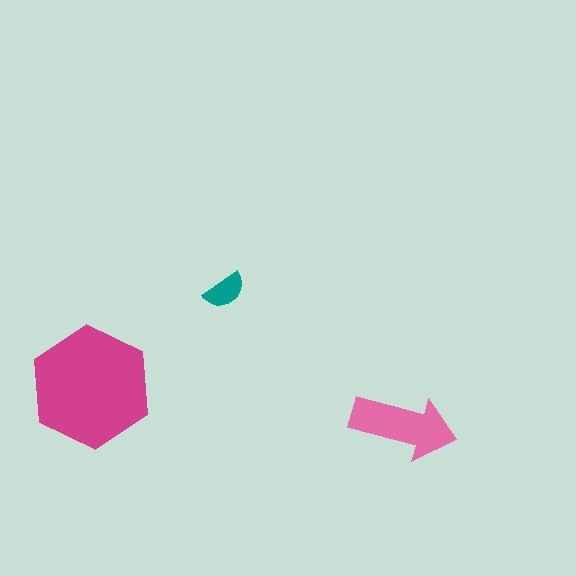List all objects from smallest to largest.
The teal semicircle, the pink arrow, the magenta hexagon.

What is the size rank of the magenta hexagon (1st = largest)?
1st.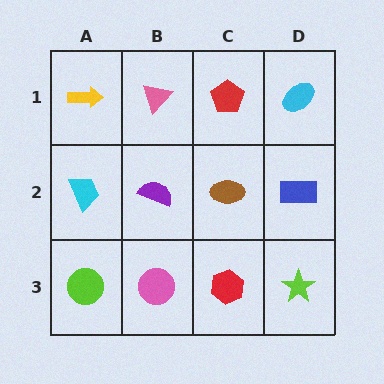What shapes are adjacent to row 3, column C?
A brown ellipse (row 2, column C), a pink circle (row 3, column B), a lime star (row 3, column D).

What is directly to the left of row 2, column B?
A cyan trapezoid.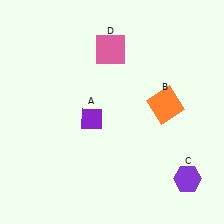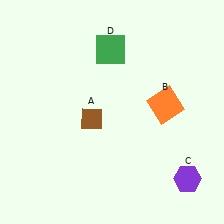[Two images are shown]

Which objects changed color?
A changed from purple to brown. D changed from pink to green.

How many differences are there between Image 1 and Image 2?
There are 2 differences between the two images.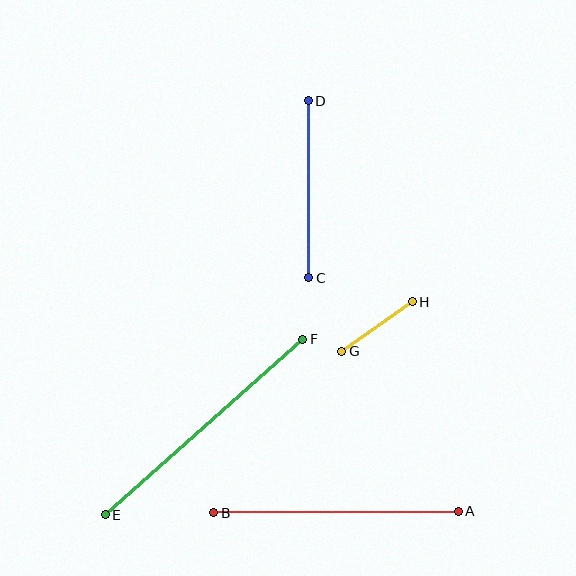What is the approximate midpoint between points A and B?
The midpoint is at approximately (336, 512) pixels.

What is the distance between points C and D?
The distance is approximately 177 pixels.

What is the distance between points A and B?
The distance is approximately 244 pixels.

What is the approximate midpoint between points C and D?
The midpoint is at approximately (308, 189) pixels.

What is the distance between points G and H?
The distance is approximately 86 pixels.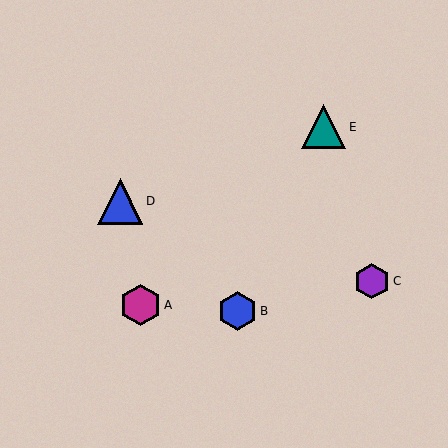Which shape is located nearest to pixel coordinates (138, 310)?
The magenta hexagon (labeled A) at (141, 305) is nearest to that location.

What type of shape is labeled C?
Shape C is a purple hexagon.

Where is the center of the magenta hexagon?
The center of the magenta hexagon is at (141, 305).